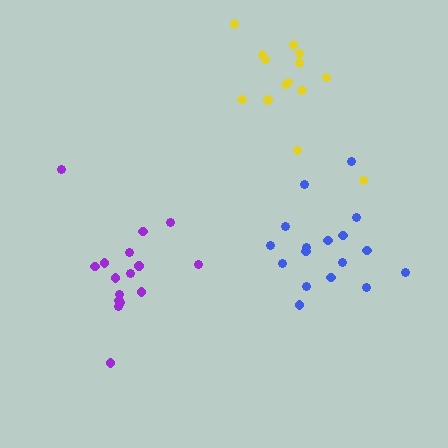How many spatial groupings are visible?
There are 3 spatial groupings.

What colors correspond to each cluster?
The clusters are colored: blue, yellow, purple.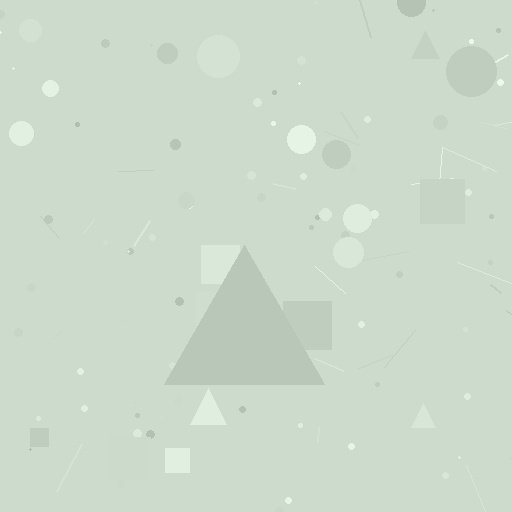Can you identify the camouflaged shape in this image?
The camouflaged shape is a triangle.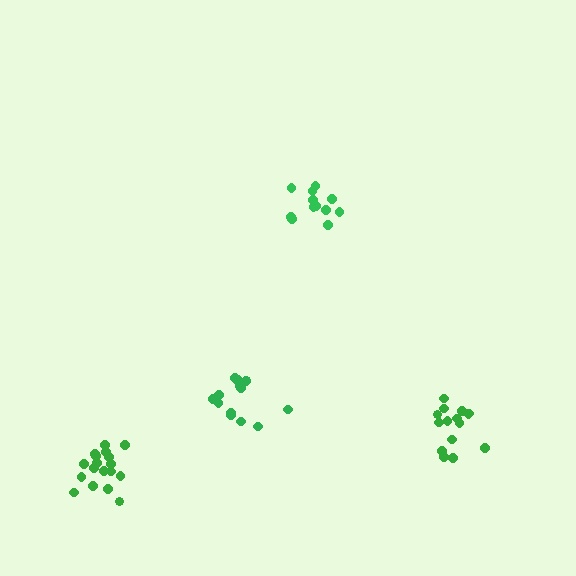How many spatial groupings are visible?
There are 4 spatial groupings.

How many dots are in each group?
Group 1: 15 dots, Group 2: 18 dots, Group 3: 12 dots, Group 4: 15 dots (60 total).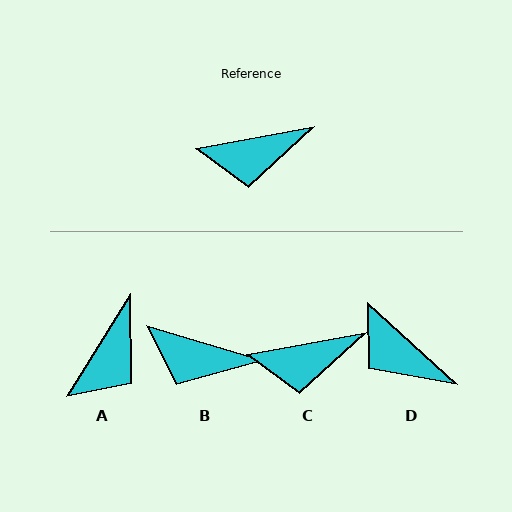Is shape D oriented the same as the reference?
No, it is off by about 53 degrees.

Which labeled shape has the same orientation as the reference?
C.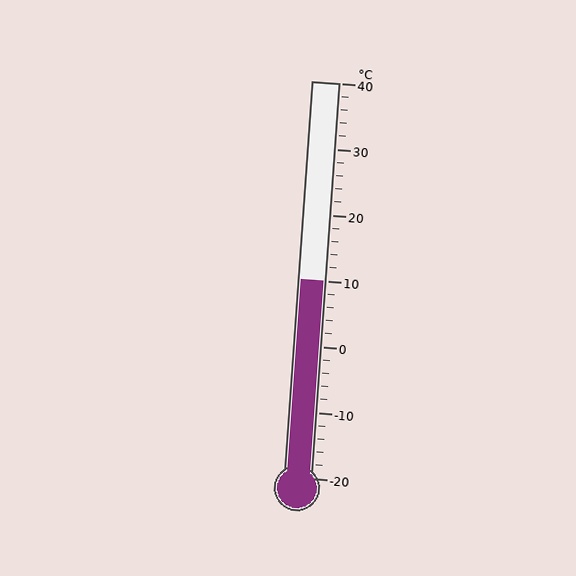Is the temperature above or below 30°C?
The temperature is below 30°C.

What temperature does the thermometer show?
The thermometer shows approximately 10°C.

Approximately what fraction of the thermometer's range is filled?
The thermometer is filled to approximately 50% of its range.